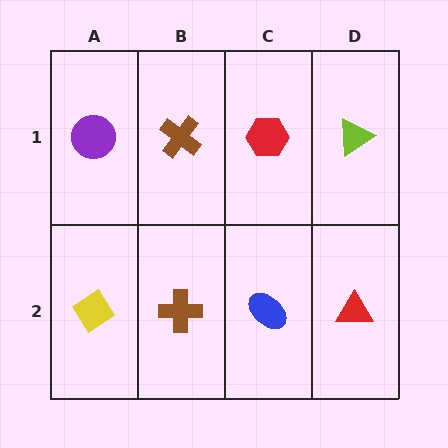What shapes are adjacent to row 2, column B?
A brown cross (row 1, column B), a yellow diamond (row 2, column A), a blue ellipse (row 2, column C).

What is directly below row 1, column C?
A blue ellipse.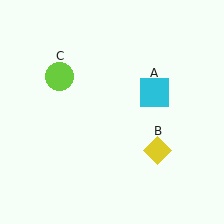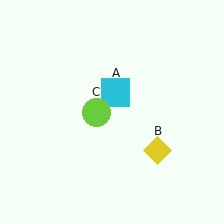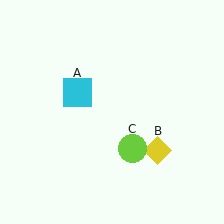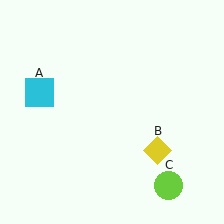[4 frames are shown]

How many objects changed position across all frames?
2 objects changed position: cyan square (object A), lime circle (object C).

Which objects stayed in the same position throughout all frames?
Yellow diamond (object B) remained stationary.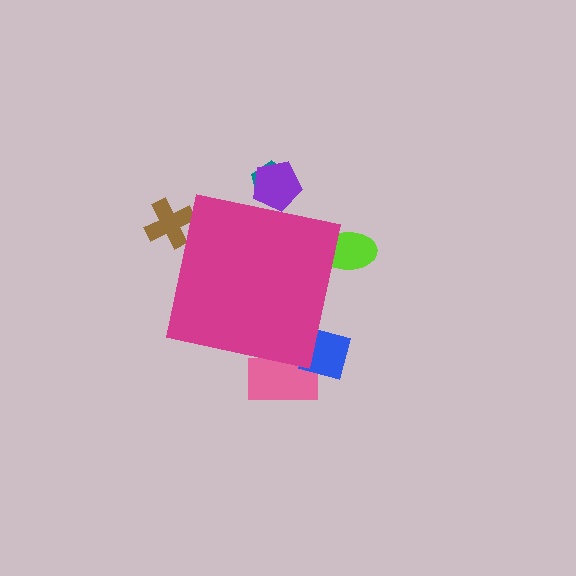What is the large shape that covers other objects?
A magenta square.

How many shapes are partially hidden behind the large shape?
6 shapes are partially hidden.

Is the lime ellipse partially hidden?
Yes, the lime ellipse is partially hidden behind the magenta square.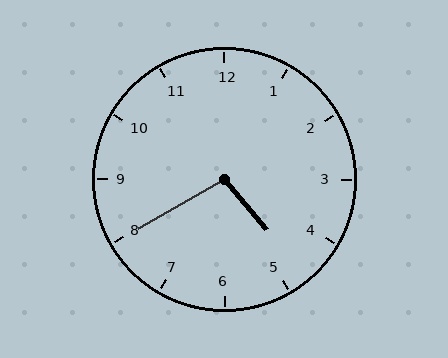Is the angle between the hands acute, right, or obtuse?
It is obtuse.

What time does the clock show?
4:40.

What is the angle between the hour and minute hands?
Approximately 100 degrees.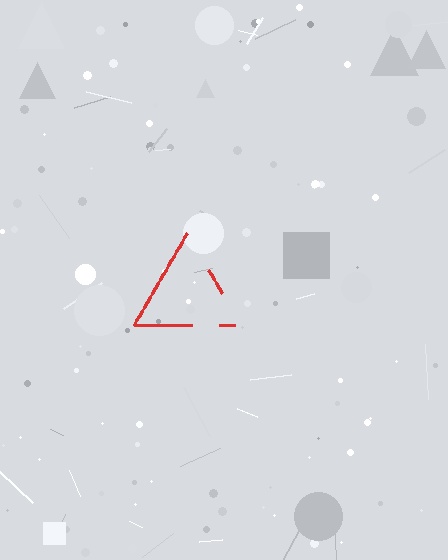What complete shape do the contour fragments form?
The contour fragments form a triangle.